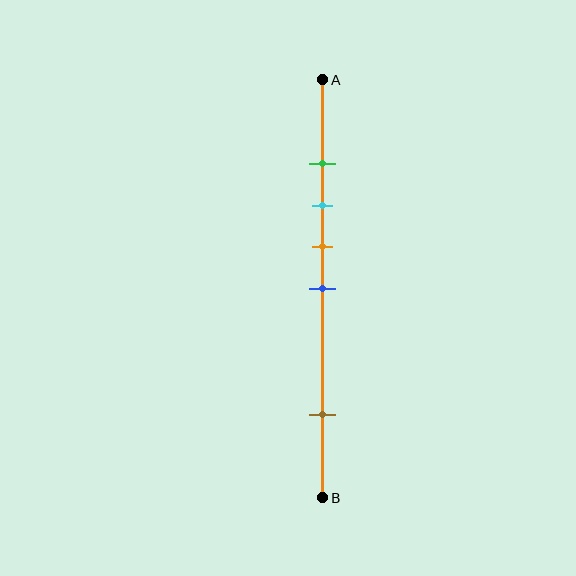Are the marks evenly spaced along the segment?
No, the marks are not evenly spaced.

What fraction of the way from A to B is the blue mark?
The blue mark is approximately 50% (0.5) of the way from A to B.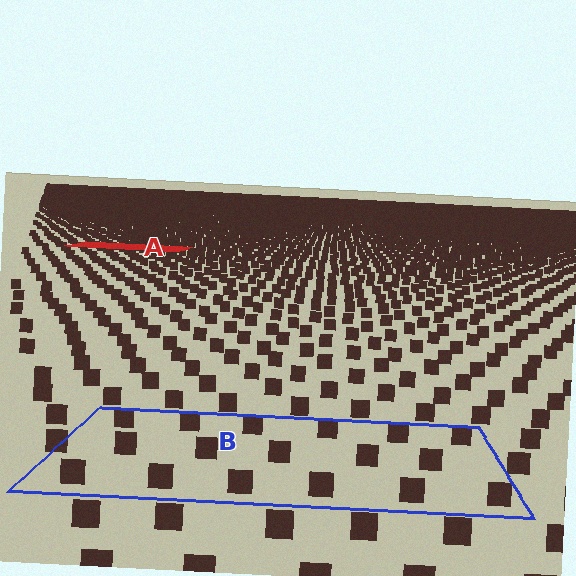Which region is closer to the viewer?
Region B is closer. The texture elements there are larger and more spread out.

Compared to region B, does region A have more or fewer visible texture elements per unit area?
Region A has more texture elements per unit area — they are packed more densely because it is farther away.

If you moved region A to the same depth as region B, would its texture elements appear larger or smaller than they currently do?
They would appear larger. At a closer depth, the same texture elements are projected at a bigger on-screen size.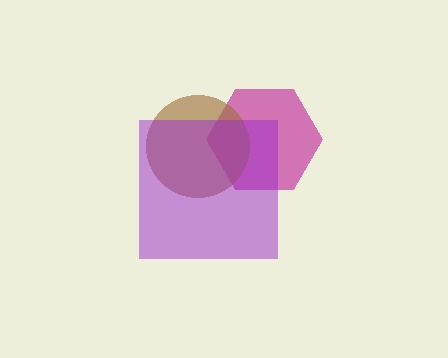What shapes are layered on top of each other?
The layered shapes are: a magenta hexagon, a brown circle, a purple square.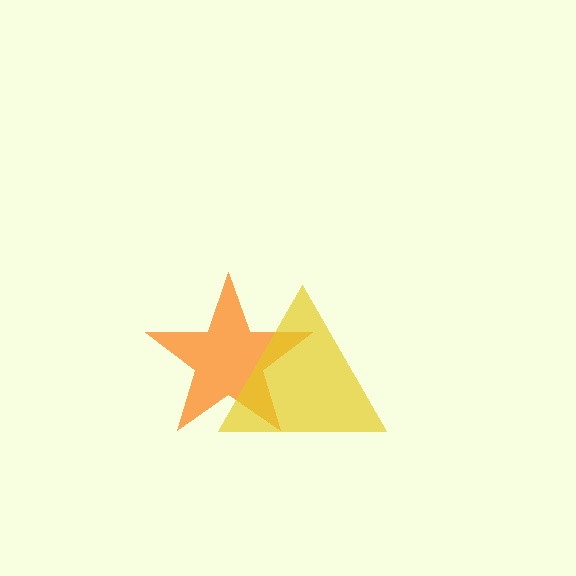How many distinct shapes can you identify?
There are 2 distinct shapes: an orange star, a yellow triangle.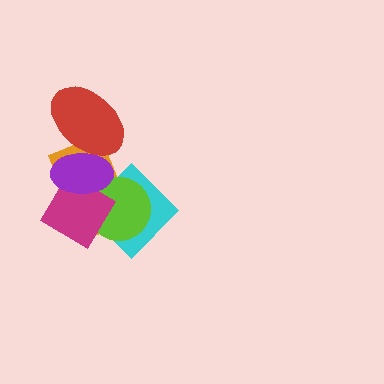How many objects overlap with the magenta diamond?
4 objects overlap with the magenta diamond.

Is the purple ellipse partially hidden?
Yes, it is partially covered by another shape.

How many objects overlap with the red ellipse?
2 objects overlap with the red ellipse.